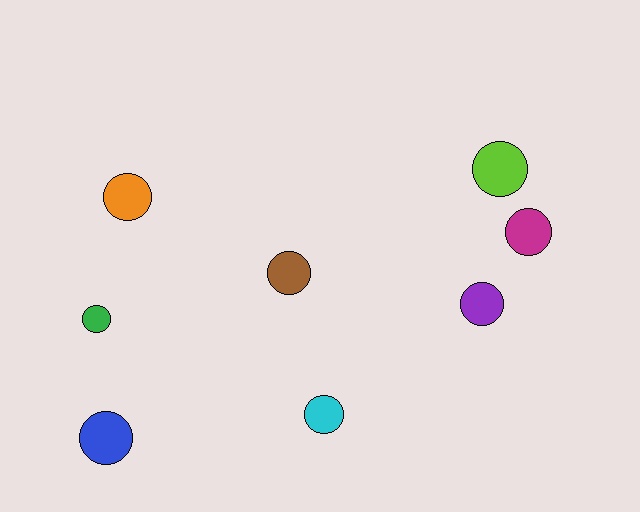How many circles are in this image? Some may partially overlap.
There are 8 circles.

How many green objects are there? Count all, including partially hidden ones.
There is 1 green object.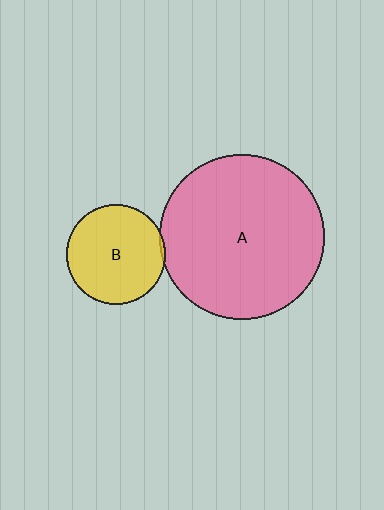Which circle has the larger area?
Circle A (pink).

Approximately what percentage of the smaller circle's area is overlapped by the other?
Approximately 5%.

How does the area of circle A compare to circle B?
Approximately 2.8 times.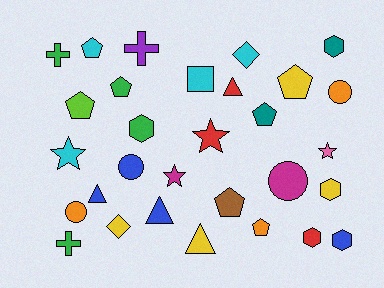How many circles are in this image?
There are 4 circles.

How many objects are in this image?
There are 30 objects.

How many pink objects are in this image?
There is 1 pink object.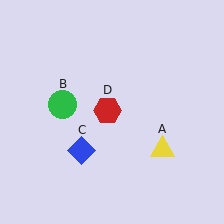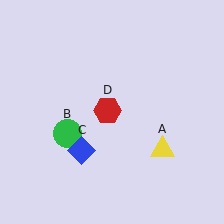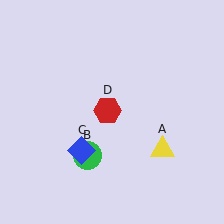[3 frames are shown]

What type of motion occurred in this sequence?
The green circle (object B) rotated counterclockwise around the center of the scene.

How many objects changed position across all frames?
1 object changed position: green circle (object B).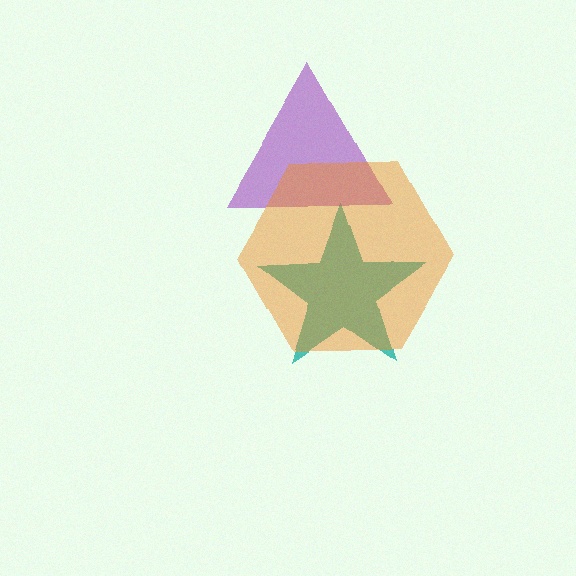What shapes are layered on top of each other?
The layered shapes are: a teal star, a purple triangle, an orange hexagon.